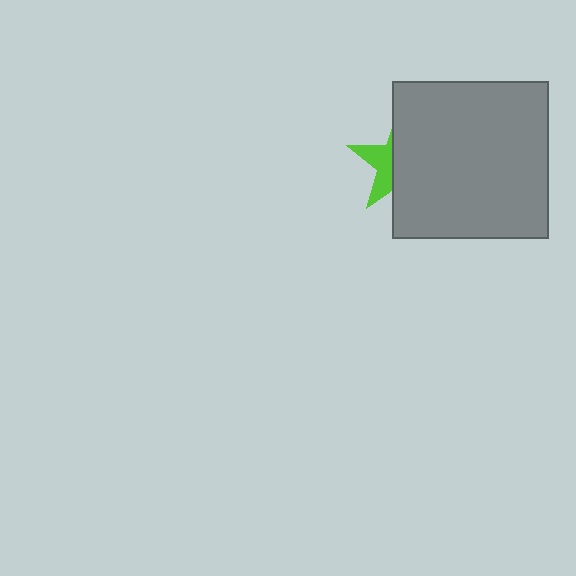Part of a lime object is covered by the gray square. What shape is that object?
It is a star.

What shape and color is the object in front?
The object in front is a gray square.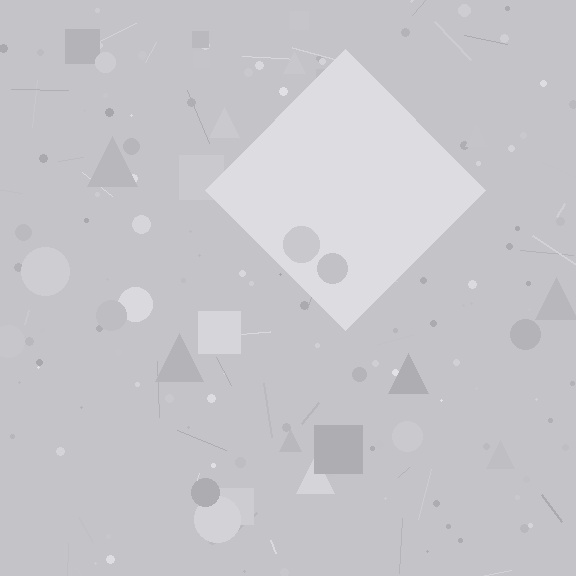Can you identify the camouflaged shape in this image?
The camouflaged shape is a diamond.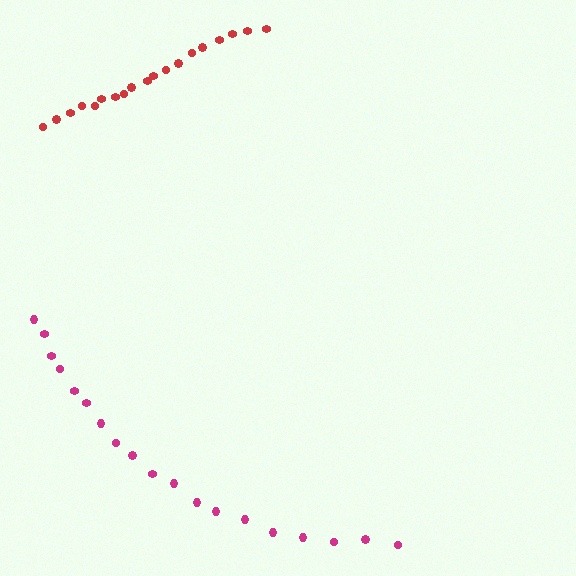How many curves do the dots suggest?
There are 2 distinct paths.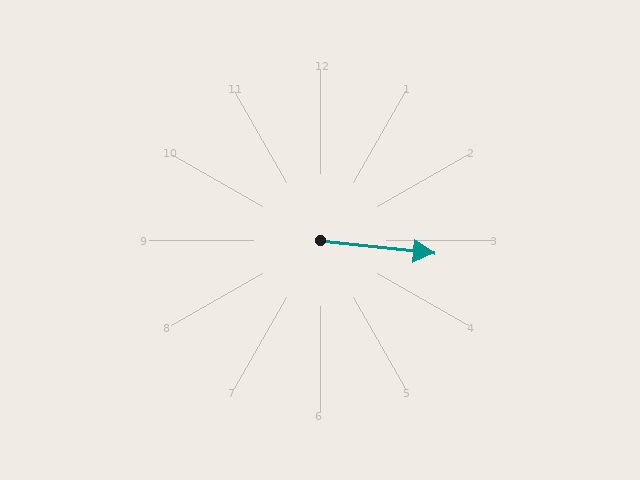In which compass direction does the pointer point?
East.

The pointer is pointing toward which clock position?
Roughly 3 o'clock.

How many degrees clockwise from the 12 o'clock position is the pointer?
Approximately 96 degrees.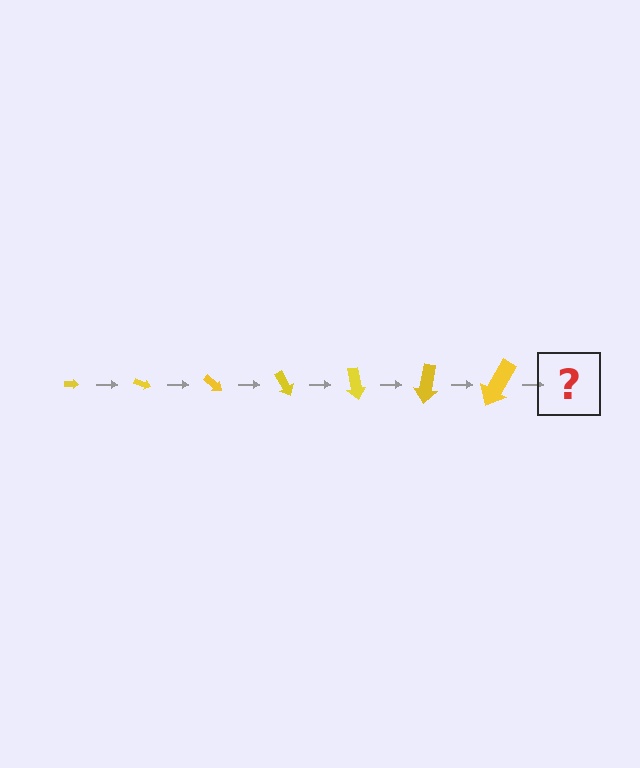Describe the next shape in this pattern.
It should be an arrow, larger than the previous one and rotated 140 degrees from the start.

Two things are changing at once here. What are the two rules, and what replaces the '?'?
The two rules are that the arrow grows larger each step and it rotates 20 degrees each step. The '?' should be an arrow, larger than the previous one and rotated 140 degrees from the start.